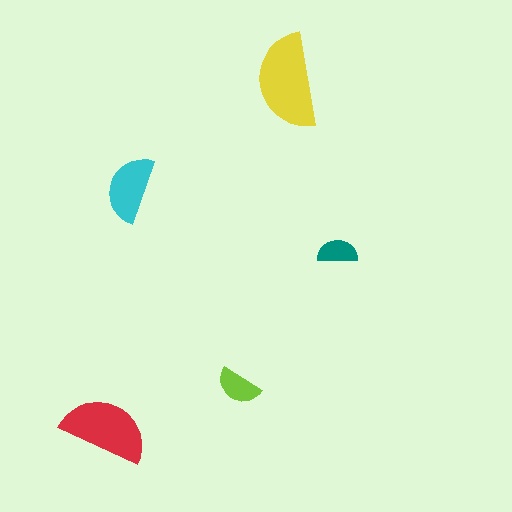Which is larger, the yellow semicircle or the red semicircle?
The yellow one.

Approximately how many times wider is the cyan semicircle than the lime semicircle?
About 1.5 times wider.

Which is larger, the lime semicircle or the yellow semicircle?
The yellow one.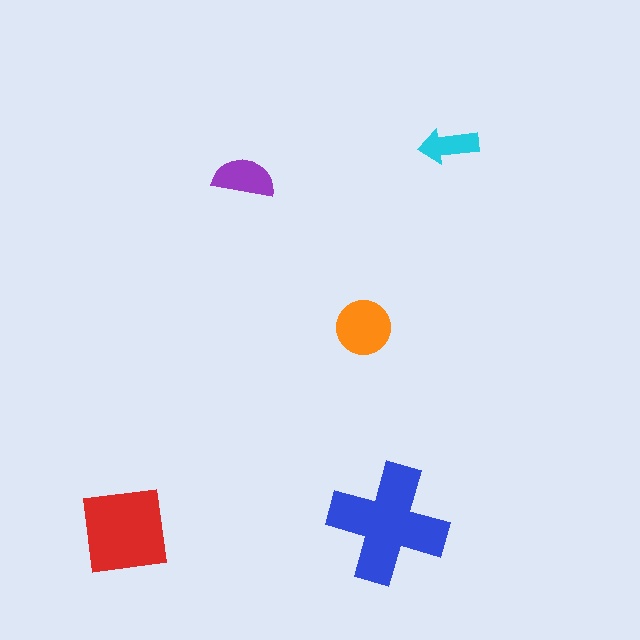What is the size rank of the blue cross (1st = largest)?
1st.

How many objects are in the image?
There are 5 objects in the image.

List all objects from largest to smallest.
The blue cross, the red square, the orange circle, the purple semicircle, the cyan arrow.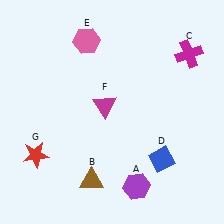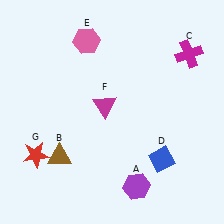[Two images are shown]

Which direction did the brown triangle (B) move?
The brown triangle (B) moved left.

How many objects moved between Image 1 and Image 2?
1 object moved between the two images.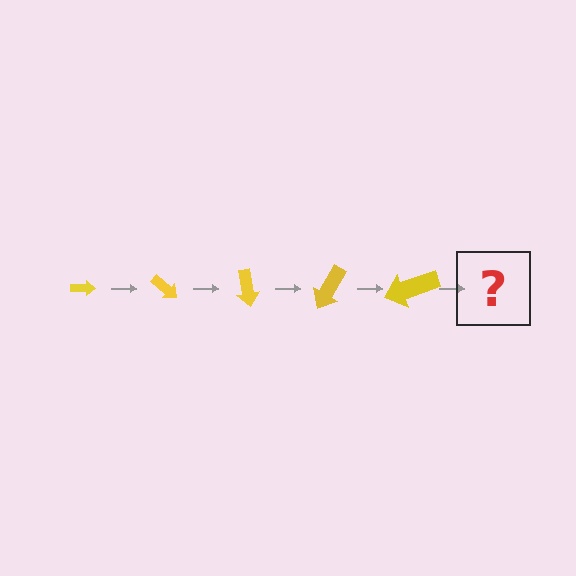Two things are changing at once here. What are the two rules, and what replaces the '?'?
The two rules are that the arrow grows larger each step and it rotates 40 degrees each step. The '?' should be an arrow, larger than the previous one and rotated 200 degrees from the start.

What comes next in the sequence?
The next element should be an arrow, larger than the previous one and rotated 200 degrees from the start.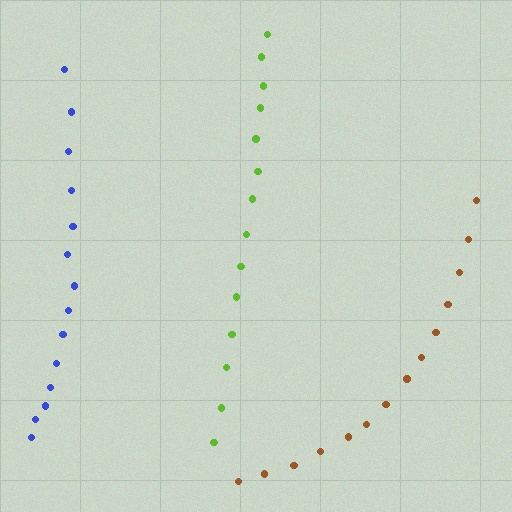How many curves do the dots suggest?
There are 3 distinct paths.